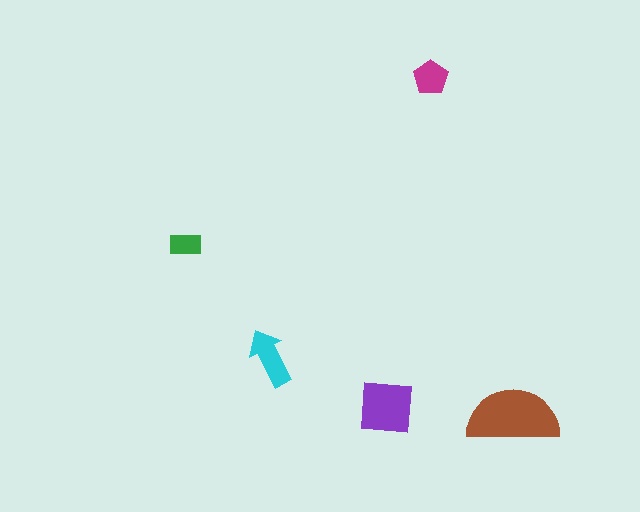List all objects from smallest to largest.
The green rectangle, the magenta pentagon, the cyan arrow, the purple square, the brown semicircle.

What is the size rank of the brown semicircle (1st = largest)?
1st.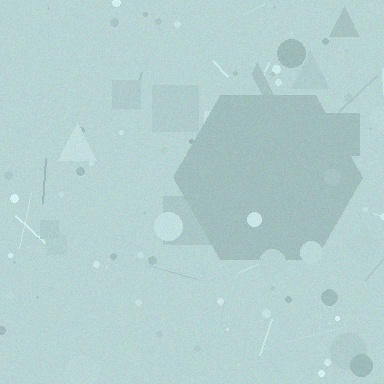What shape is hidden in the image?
A hexagon is hidden in the image.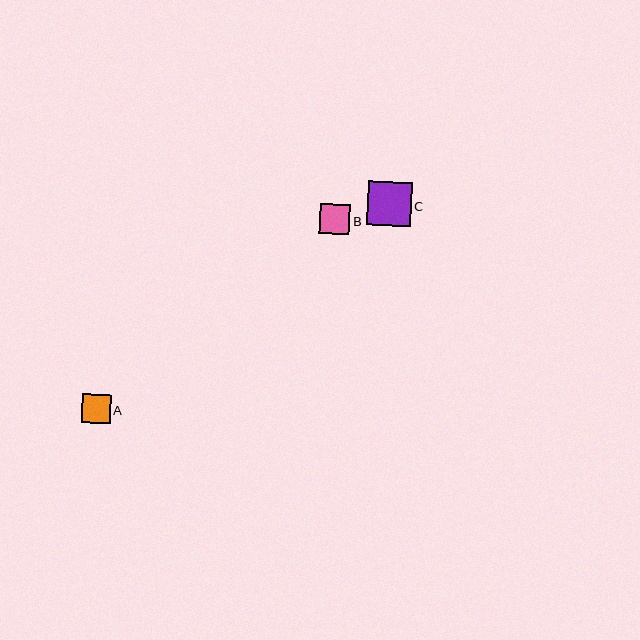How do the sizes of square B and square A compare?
Square B and square A are approximately the same size.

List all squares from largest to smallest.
From largest to smallest: C, B, A.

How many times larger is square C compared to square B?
Square C is approximately 1.4 times the size of square B.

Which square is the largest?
Square C is the largest with a size of approximately 43 pixels.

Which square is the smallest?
Square A is the smallest with a size of approximately 29 pixels.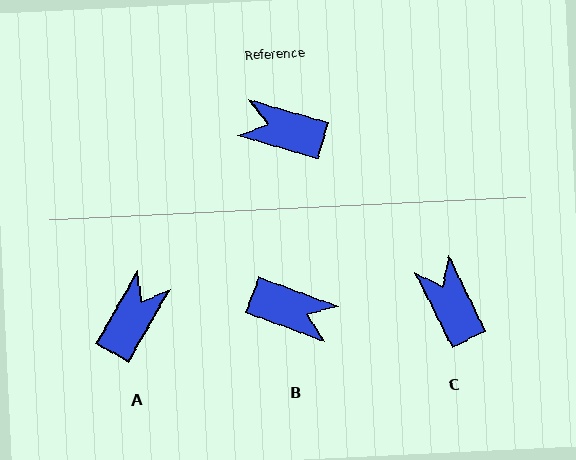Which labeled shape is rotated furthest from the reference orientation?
B, about 176 degrees away.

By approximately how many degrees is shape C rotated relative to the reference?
Approximately 48 degrees clockwise.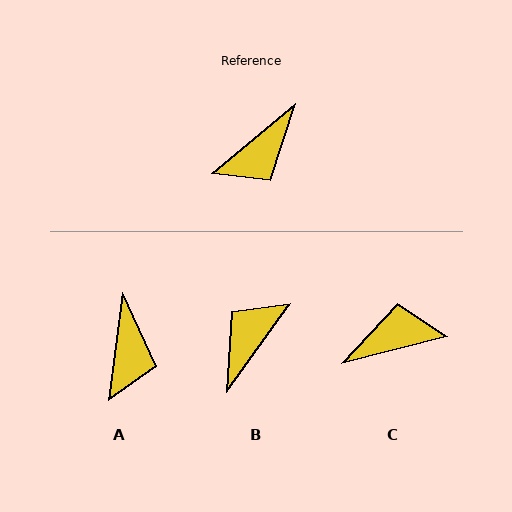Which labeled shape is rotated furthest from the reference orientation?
B, about 166 degrees away.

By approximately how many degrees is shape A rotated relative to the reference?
Approximately 43 degrees counter-clockwise.